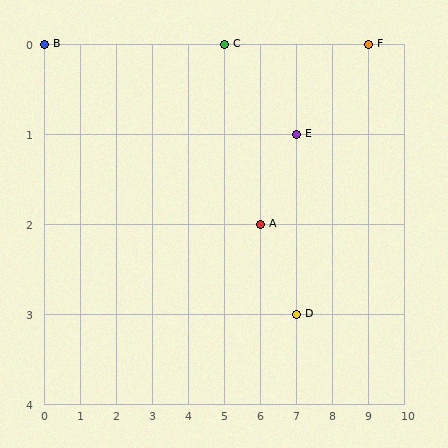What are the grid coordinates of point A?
Point A is at grid coordinates (6, 2).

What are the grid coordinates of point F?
Point F is at grid coordinates (9, 0).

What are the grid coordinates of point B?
Point B is at grid coordinates (0, 0).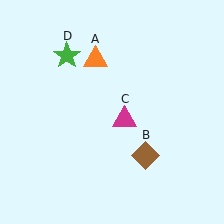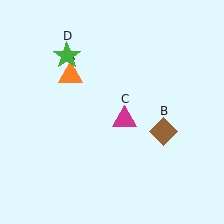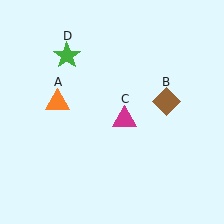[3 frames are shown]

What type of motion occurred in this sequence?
The orange triangle (object A), brown diamond (object B) rotated counterclockwise around the center of the scene.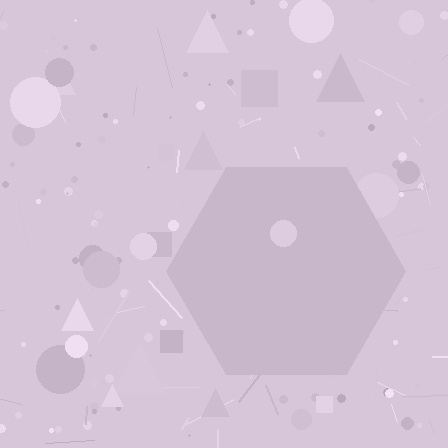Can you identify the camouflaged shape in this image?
The camouflaged shape is a hexagon.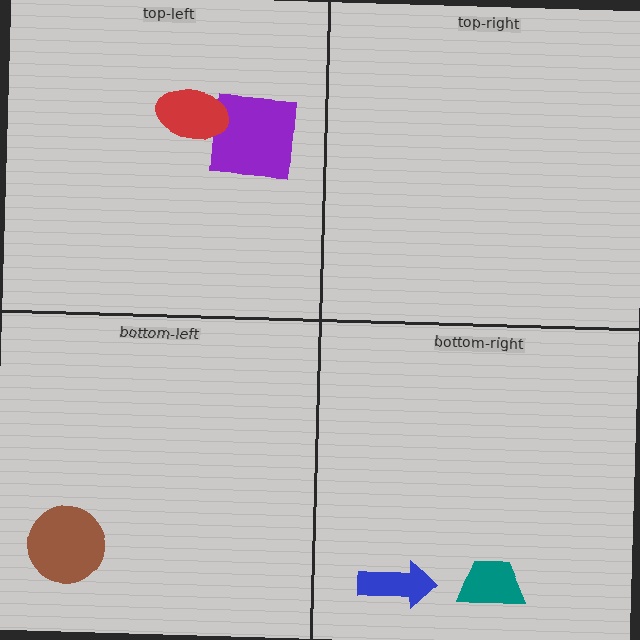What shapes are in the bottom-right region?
The teal trapezoid, the blue arrow.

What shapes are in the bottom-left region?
The brown circle.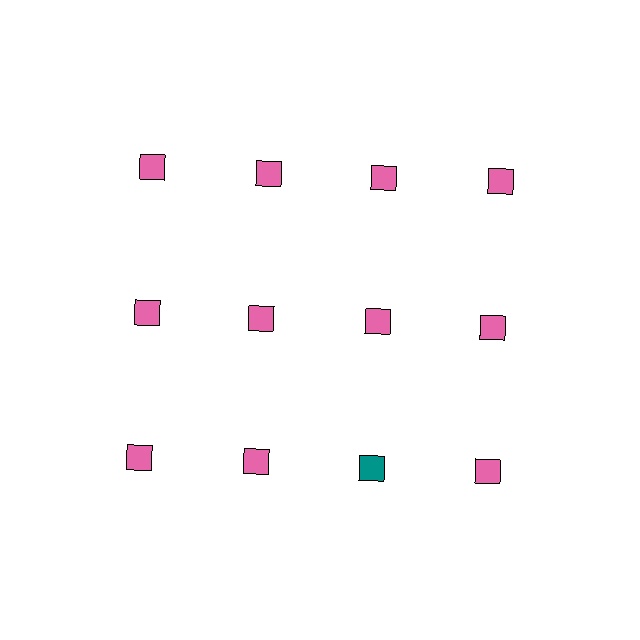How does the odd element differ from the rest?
It has a different color: teal instead of pink.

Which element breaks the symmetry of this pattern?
The teal square in the third row, center column breaks the symmetry. All other shapes are pink squares.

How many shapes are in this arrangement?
There are 12 shapes arranged in a grid pattern.